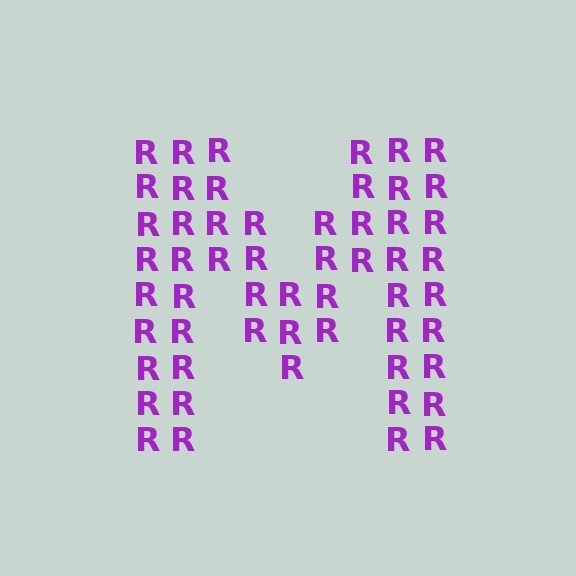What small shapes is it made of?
It is made of small letter R's.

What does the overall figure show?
The overall figure shows the letter M.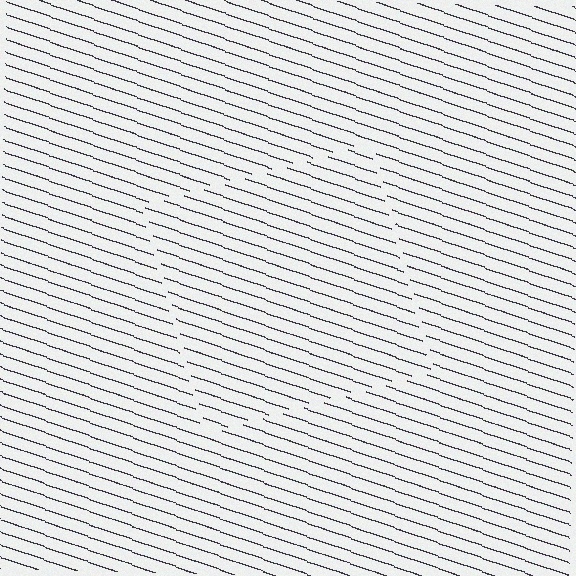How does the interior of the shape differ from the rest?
The interior of the shape contains the same grating, shifted by half a period — the contour is defined by the phase discontinuity where line-ends from the inner and outer gratings abut.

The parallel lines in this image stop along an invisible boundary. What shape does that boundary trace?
An illusory square. The interior of the shape contains the same grating, shifted by half a period — the contour is defined by the phase discontinuity where line-ends from the inner and outer gratings abut.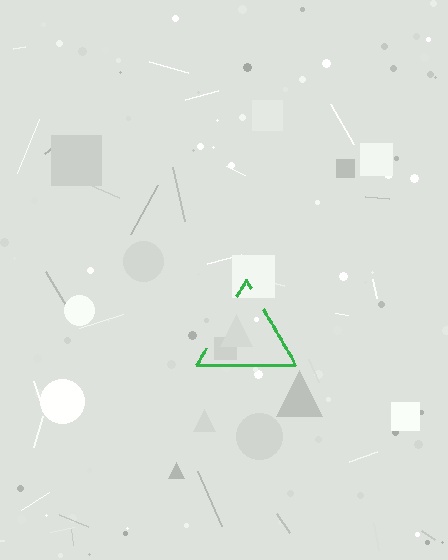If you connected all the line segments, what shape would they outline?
They would outline a triangle.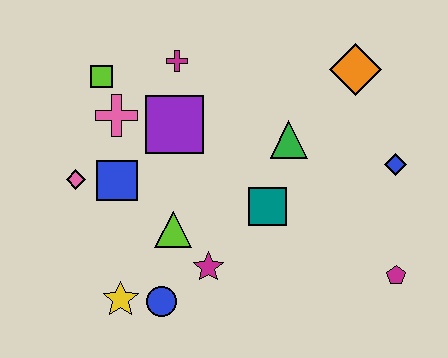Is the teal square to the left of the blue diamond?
Yes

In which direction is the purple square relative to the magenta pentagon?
The purple square is to the left of the magenta pentagon.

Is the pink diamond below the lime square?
Yes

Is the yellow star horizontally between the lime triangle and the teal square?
No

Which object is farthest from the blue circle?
The orange diamond is farthest from the blue circle.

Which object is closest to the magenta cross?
The purple square is closest to the magenta cross.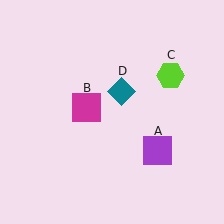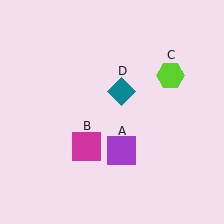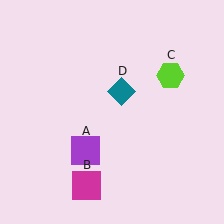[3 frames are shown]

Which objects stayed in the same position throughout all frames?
Lime hexagon (object C) and teal diamond (object D) remained stationary.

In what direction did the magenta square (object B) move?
The magenta square (object B) moved down.